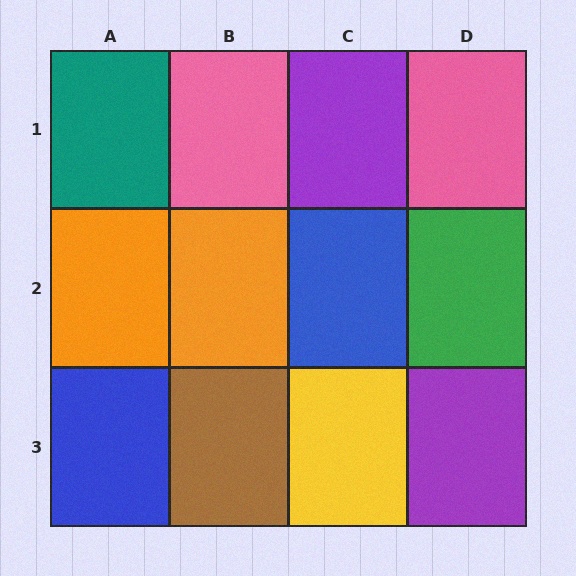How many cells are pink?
2 cells are pink.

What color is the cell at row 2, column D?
Green.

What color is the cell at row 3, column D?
Purple.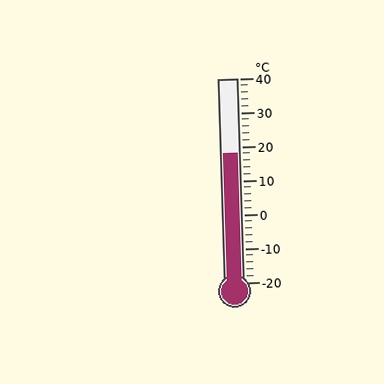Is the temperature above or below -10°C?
The temperature is above -10°C.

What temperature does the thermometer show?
The thermometer shows approximately 18°C.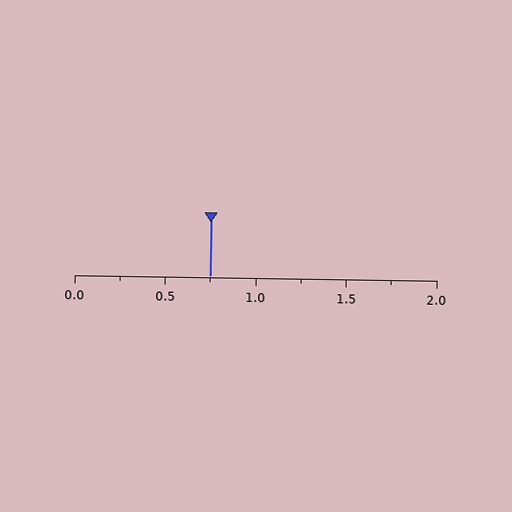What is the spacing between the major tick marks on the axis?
The major ticks are spaced 0.5 apart.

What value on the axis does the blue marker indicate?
The marker indicates approximately 0.75.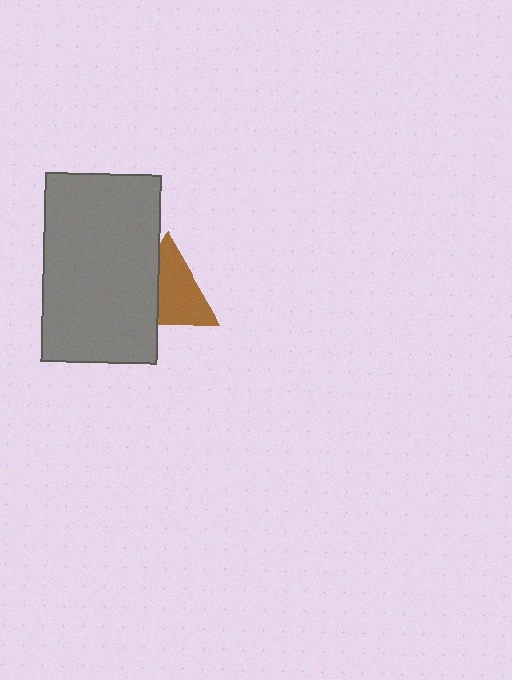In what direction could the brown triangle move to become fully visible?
The brown triangle could move right. That would shift it out from behind the gray rectangle entirely.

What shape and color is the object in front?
The object in front is a gray rectangle.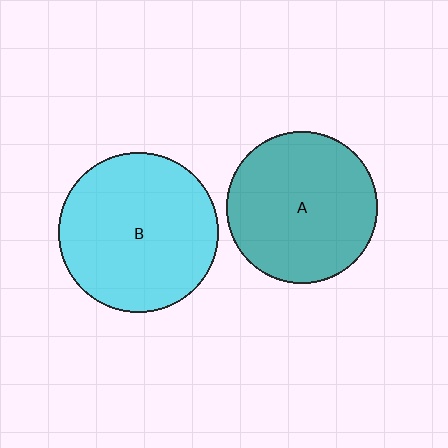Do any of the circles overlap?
No, none of the circles overlap.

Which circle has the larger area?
Circle B (cyan).